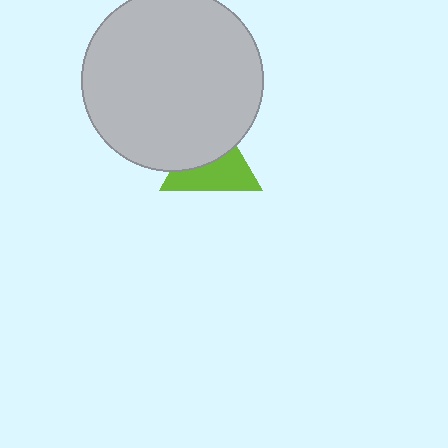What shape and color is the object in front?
The object in front is a light gray circle.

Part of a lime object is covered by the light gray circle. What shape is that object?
It is a triangle.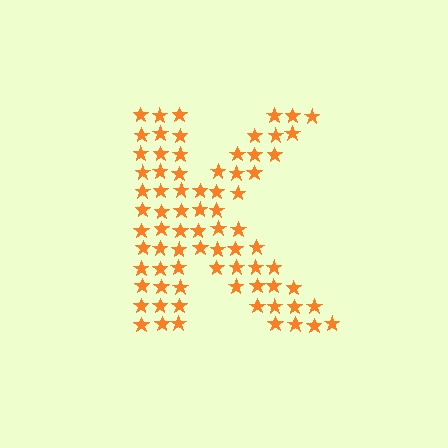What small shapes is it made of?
It is made of small stars.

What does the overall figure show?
The overall figure shows the letter K.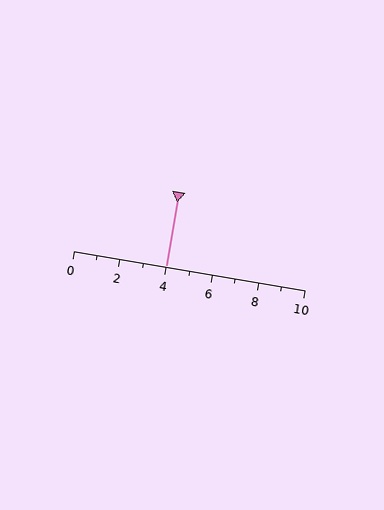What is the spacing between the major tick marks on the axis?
The major ticks are spaced 2 apart.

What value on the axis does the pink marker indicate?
The marker indicates approximately 4.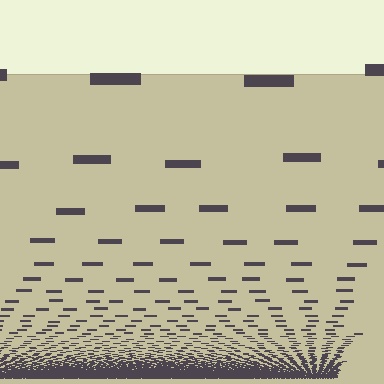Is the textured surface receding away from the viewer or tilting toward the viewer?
The surface appears to tilt toward the viewer. Texture elements get larger and sparser toward the top.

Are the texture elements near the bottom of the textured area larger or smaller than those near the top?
Smaller. The gradient is inverted — elements near the bottom are smaller and denser.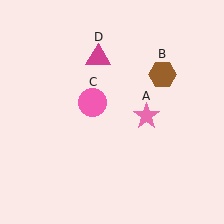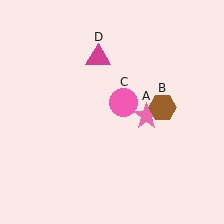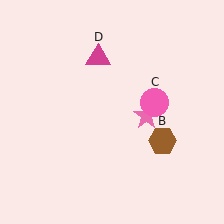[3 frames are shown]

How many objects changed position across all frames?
2 objects changed position: brown hexagon (object B), pink circle (object C).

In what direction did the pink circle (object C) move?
The pink circle (object C) moved right.